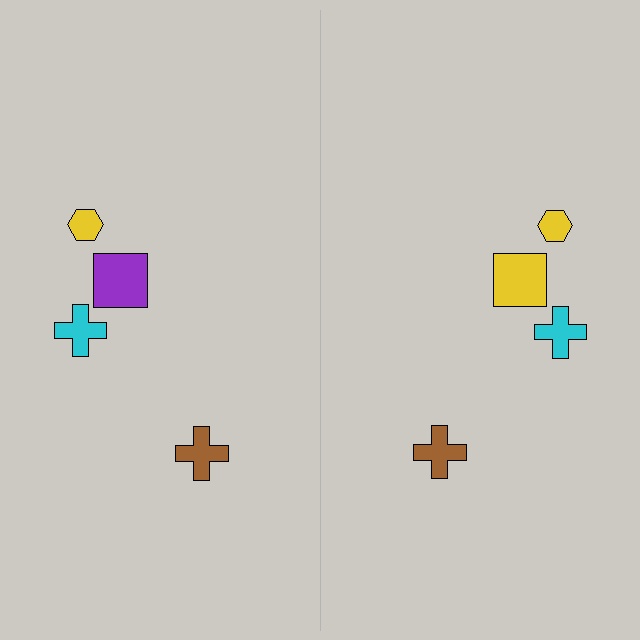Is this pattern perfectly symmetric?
No, the pattern is not perfectly symmetric. The yellow square on the right side breaks the symmetry — its mirror counterpart is purple.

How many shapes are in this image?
There are 8 shapes in this image.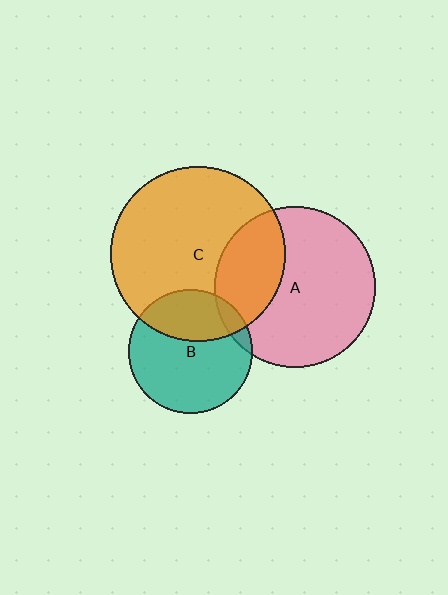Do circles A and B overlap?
Yes.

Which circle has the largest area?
Circle C (orange).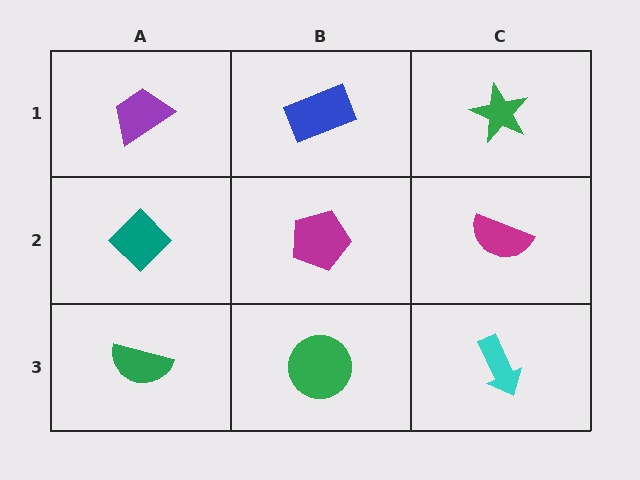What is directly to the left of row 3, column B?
A green semicircle.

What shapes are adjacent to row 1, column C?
A magenta semicircle (row 2, column C), a blue rectangle (row 1, column B).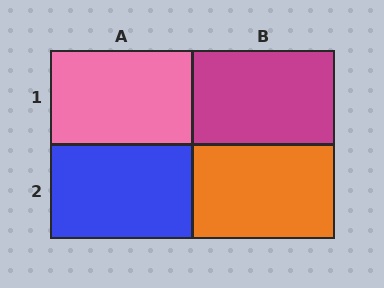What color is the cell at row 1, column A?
Pink.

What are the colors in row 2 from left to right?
Blue, orange.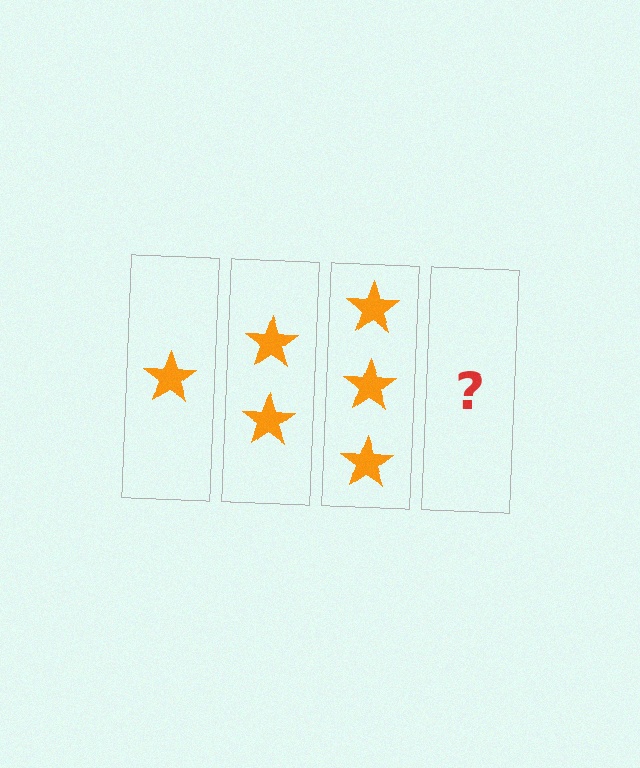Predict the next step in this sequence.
The next step is 4 stars.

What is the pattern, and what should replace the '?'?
The pattern is that each step adds one more star. The '?' should be 4 stars.